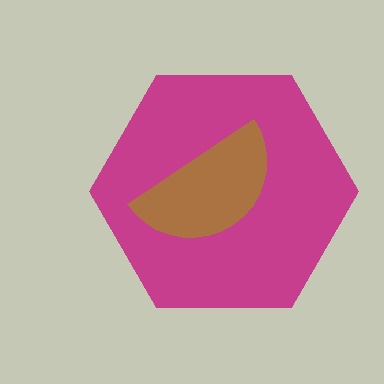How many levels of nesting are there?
2.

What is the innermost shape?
The brown semicircle.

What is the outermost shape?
The magenta hexagon.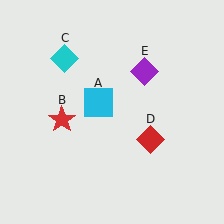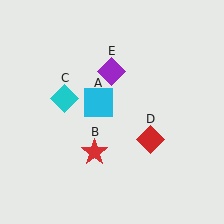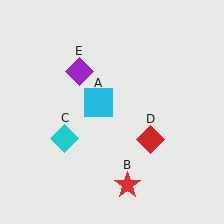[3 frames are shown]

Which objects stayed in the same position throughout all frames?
Cyan square (object A) and red diamond (object D) remained stationary.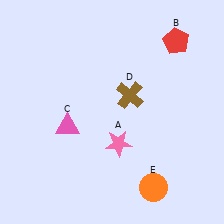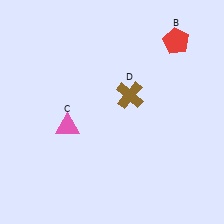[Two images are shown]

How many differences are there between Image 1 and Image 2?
There are 2 differences between the two images.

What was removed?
The orange circle (E), the pink star (A) were removed in Image 2.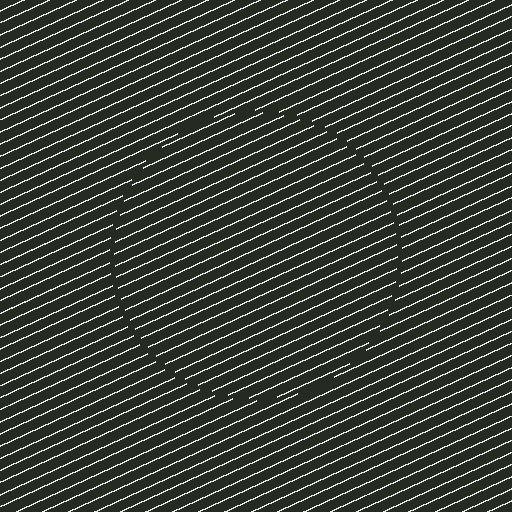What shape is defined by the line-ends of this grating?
An illusory circle. The interior of the shape contains the same grating, shifted by half a period — the contour is defined by the phase discontinuity where line-ends from the inner and outer gratings abut.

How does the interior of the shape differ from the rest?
The interior of the shape contains the same grating, shifted by half a period — the contour is defined by the phase discontinuity where line-ends from the inner and outer gratings abut.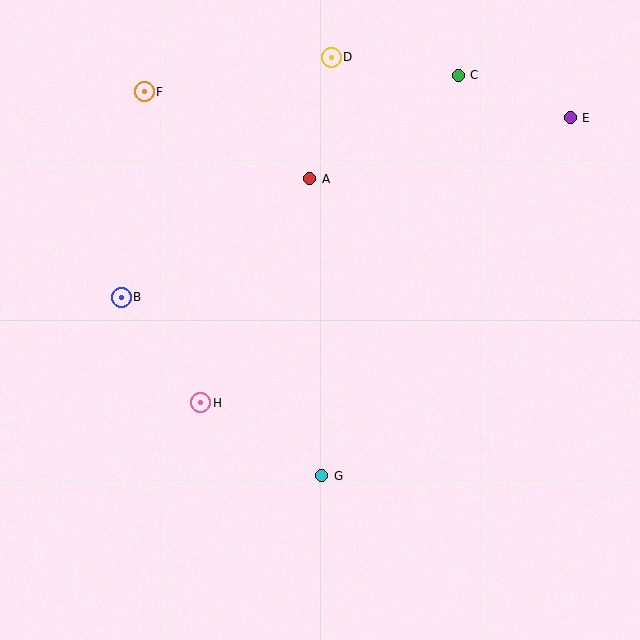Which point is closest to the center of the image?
Point A at (310, 179) is closest to the center.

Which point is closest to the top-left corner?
Point F is closest to the top-left corner.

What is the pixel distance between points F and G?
The distance between F and G is 423 pixels.